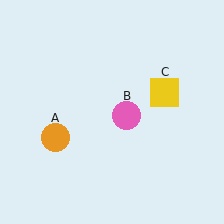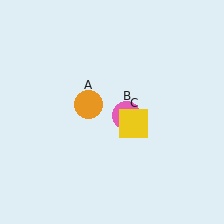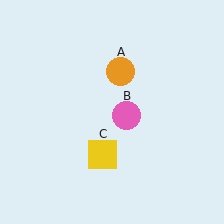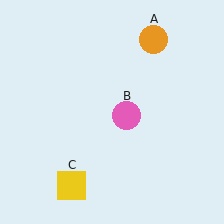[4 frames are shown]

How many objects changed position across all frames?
2 objects changed position: orange circle (object A), yellow square (object C).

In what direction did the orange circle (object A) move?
The orange circle (object A) moved up and to the right.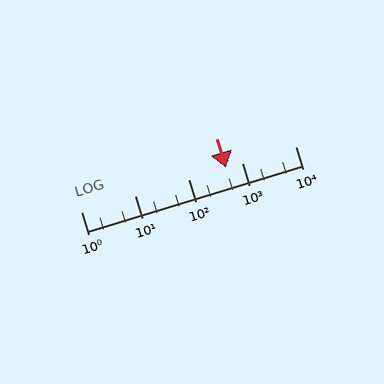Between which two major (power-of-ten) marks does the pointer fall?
The pointer is between 100 and 1000.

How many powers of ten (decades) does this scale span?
The scale spans 4 decades, from 1 to 10000.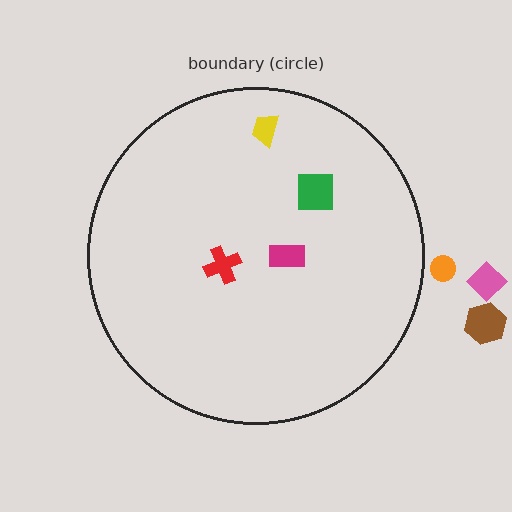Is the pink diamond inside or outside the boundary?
Outside.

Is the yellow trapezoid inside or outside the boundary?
Inside.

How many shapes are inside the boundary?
4 inside, 3 outside.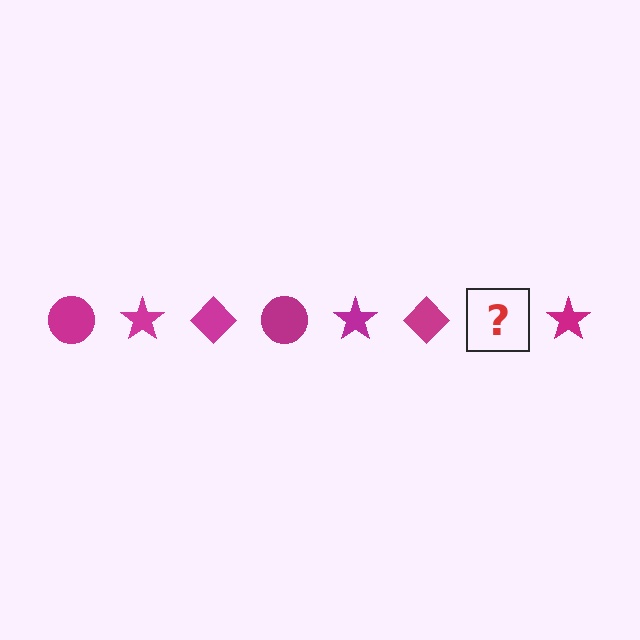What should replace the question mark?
The question mark should be replaced with a magenta circle.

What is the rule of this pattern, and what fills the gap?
The rule is that the pattern cycles through circle, star, diamond shapes in magenta. The gap should be filled with a magenta circle.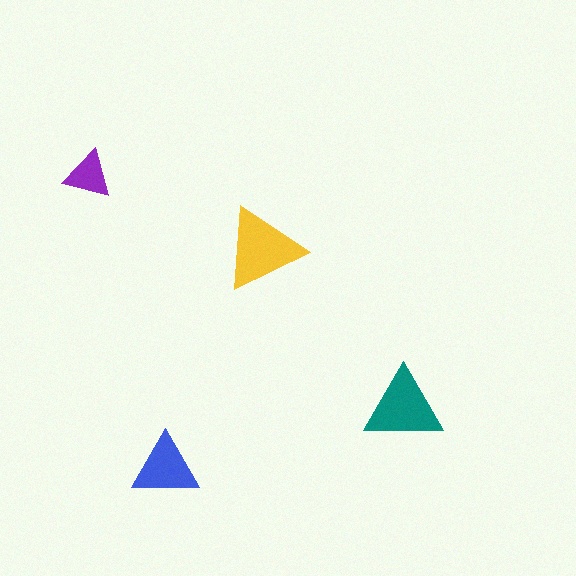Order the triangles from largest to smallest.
the yellow one, the teal one, the blue one, the purple one.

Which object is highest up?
The purple triangle is topmost.